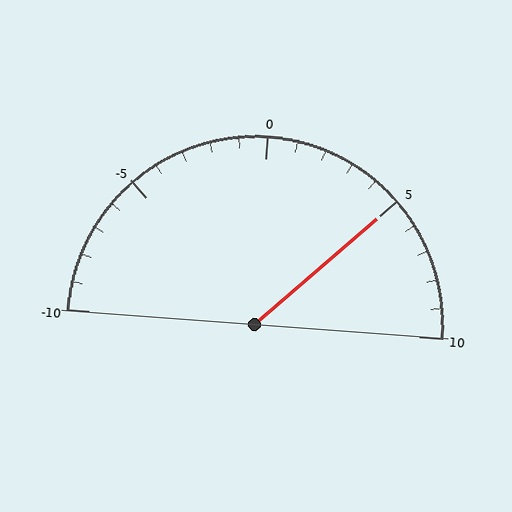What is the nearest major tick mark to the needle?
The nearest major tick mark is 5.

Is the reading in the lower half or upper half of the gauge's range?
The reading is in the upper half of the range (-10 to 10).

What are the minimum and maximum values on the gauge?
The gauge ranges from -10 to 10.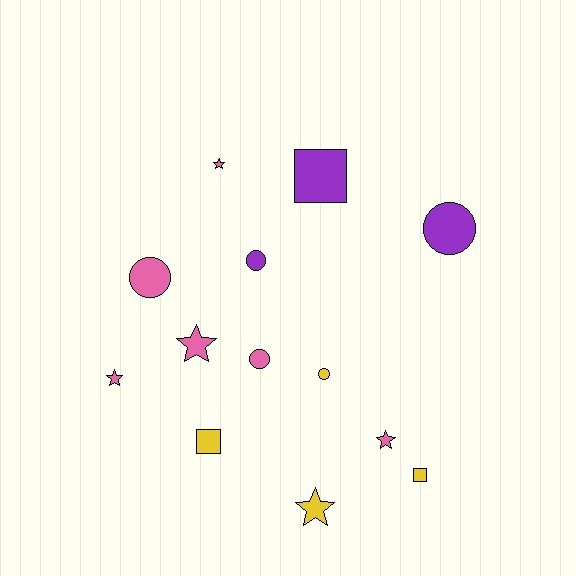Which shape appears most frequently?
Star, with 5 objects.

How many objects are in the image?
There are 13 objects.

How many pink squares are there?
There are no pink squares.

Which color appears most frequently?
Pink, with 6 objects.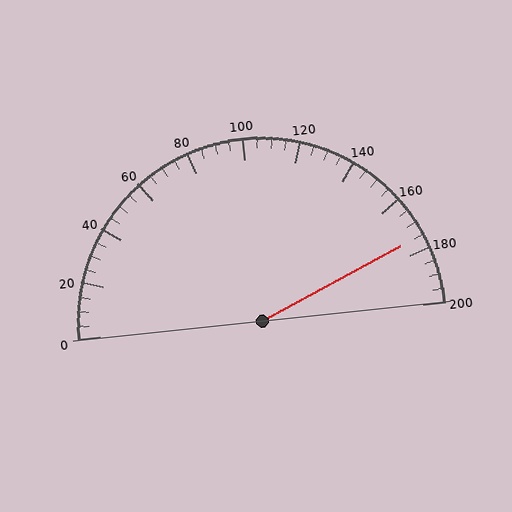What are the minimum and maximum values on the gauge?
The gauge ranges from 0 to 200.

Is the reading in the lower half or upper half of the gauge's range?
The reading is in the upper half of the range (0 to 200).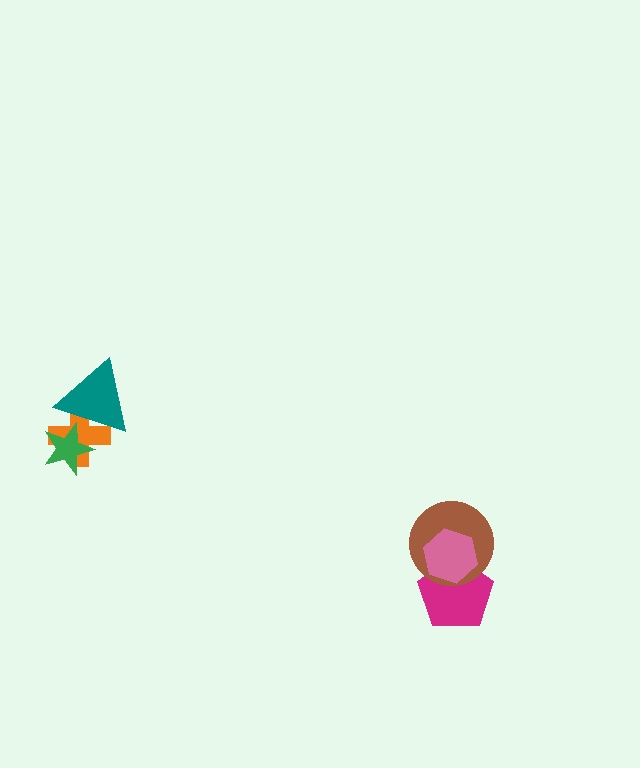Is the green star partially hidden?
No, no other shape covers it.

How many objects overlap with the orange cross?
2 objects overlap with the orange cross.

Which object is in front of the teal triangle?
The green star is in front of the teal triangle.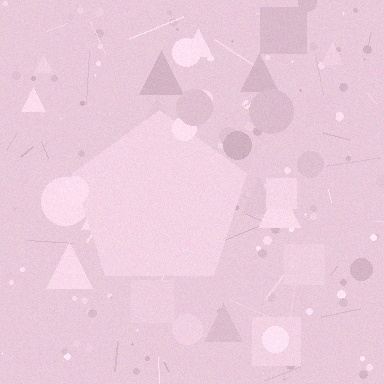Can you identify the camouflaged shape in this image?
The camouflaged shape is a pentagon.